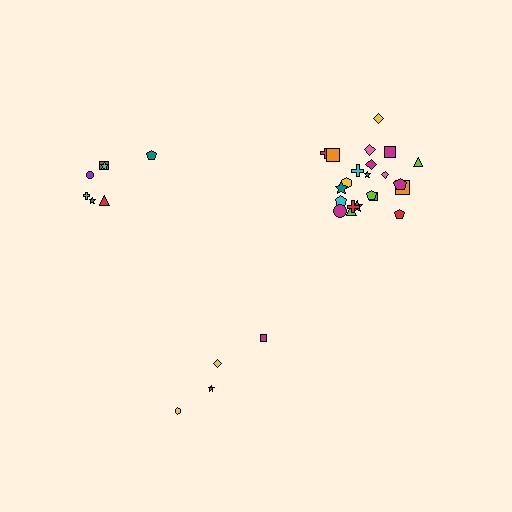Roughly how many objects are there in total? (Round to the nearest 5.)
Roughly 35 objects in total.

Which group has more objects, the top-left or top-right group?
The top-right group.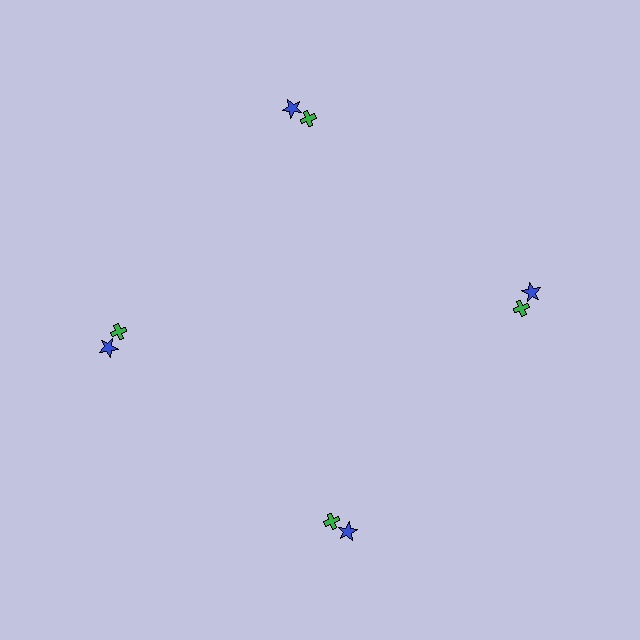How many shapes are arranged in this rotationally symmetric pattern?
There are 8 shapes, arranged in 4 groups of 2.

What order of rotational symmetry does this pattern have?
This pattern has 4-fold rotational symmetry.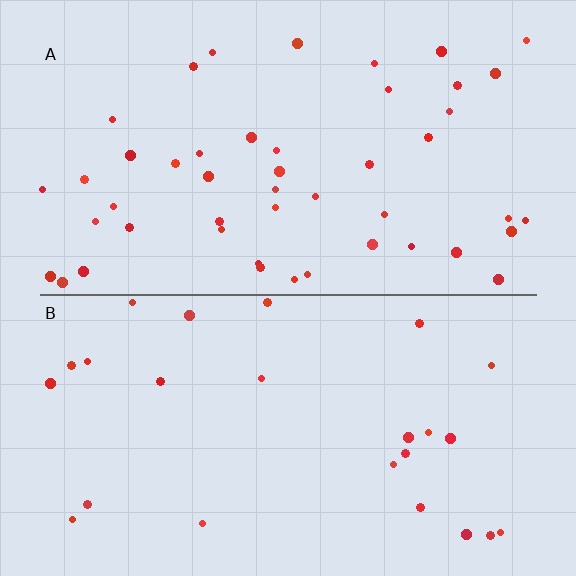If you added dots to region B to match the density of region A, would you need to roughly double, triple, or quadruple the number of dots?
Approximately double.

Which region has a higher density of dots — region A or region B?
A (the top).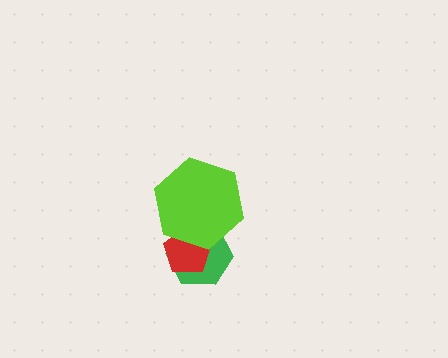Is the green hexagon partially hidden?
Yes, it is partially covered by another shape.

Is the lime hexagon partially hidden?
No, no other shape covers it.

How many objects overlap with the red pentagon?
2 objects overlap with the red pentagon.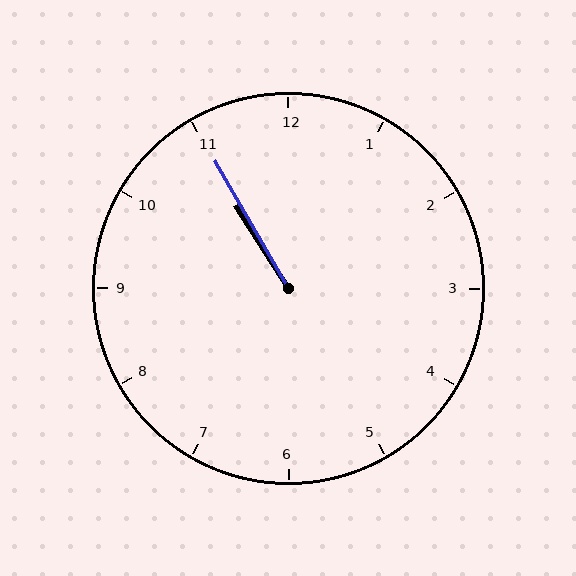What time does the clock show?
10:55.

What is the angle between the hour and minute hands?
Approximately 2 degrees.